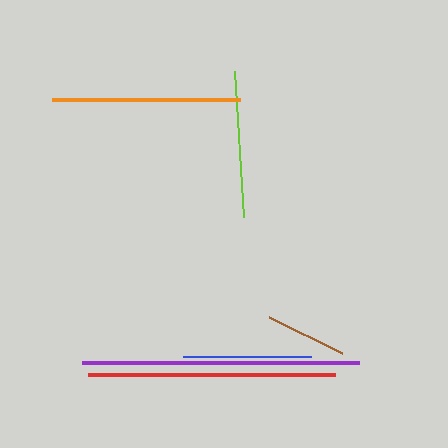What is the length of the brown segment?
The brown segment is approximately 82 pixels long.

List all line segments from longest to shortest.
From longest to shortest: purple, red, orange, lime, blue, brown.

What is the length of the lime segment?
The lime segment is approximately 147 pixels long.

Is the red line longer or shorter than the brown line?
The red line is longer than the brown line.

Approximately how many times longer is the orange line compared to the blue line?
The orange line is approximately 1.5 times the length of the blue line.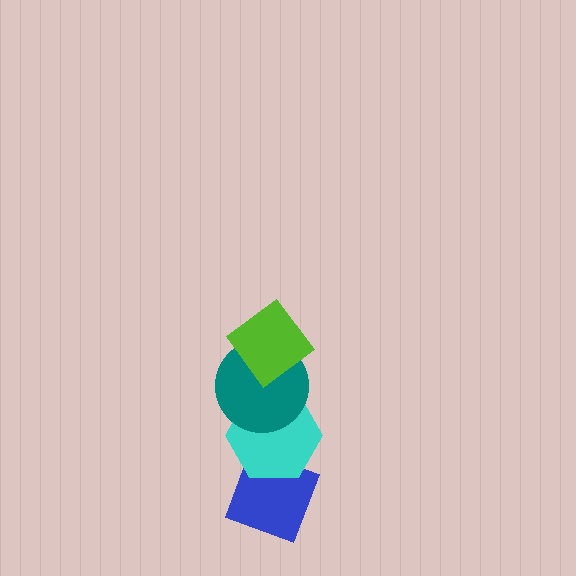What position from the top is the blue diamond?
The blue diamond is 4th from the top.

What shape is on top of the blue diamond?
The cyan hexagon is on top of the blue diamond.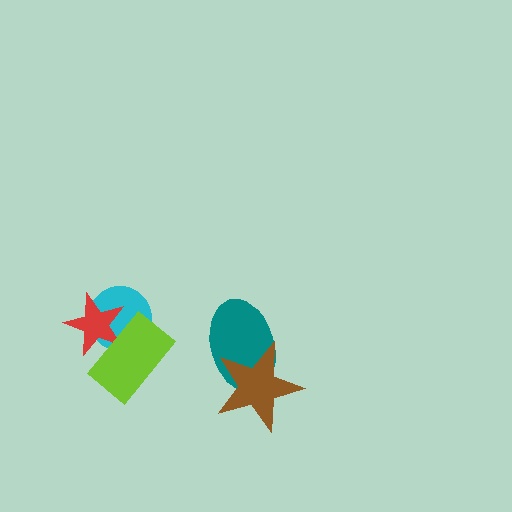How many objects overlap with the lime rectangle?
2 objects overlap with the lime rectangle.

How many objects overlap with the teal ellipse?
1 object overlaps with the teal ellipse.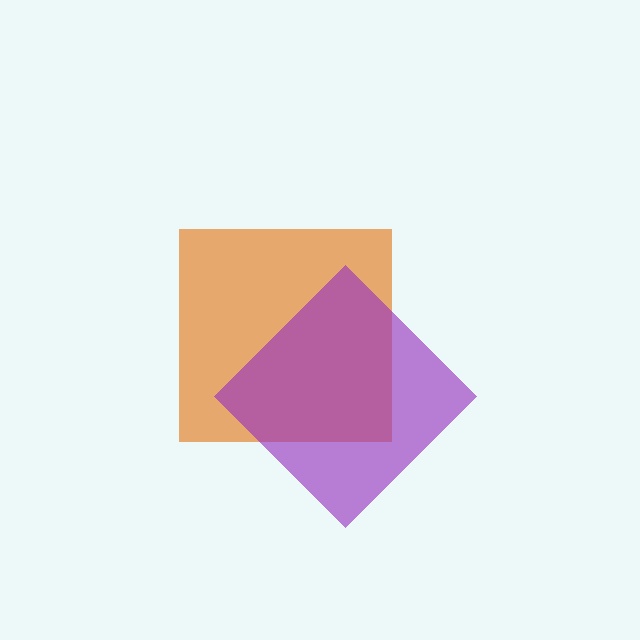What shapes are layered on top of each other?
The layered shapes are: an orange square, a purple diamond.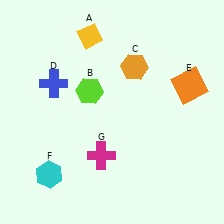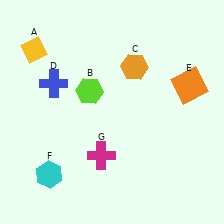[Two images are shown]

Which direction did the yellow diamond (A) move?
The yellow diamond (A) moved left.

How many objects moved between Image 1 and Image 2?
1 object moved between the two images.